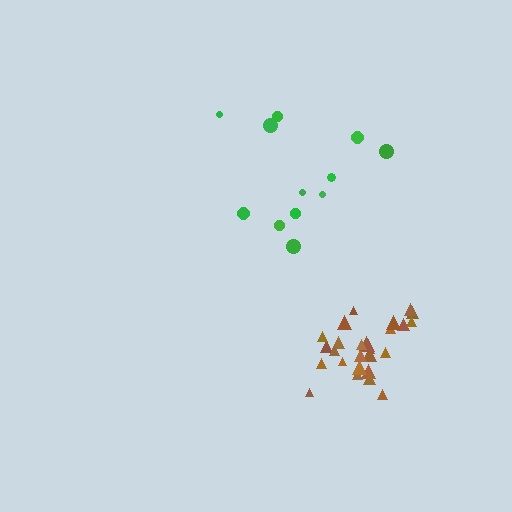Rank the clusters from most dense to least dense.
brown, green.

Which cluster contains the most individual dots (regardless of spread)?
Brown (28).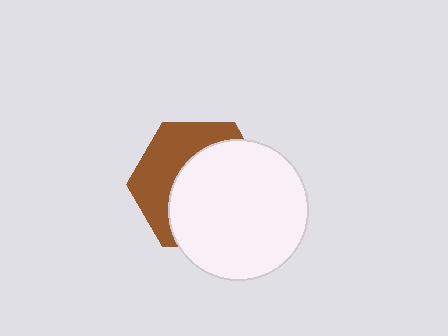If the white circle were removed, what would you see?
You would see the complete brown hexagon.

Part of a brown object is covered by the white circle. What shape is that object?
It is a hexagon.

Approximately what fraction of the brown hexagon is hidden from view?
Roughly 60% of the brown hexagon is hidden behind the white circle.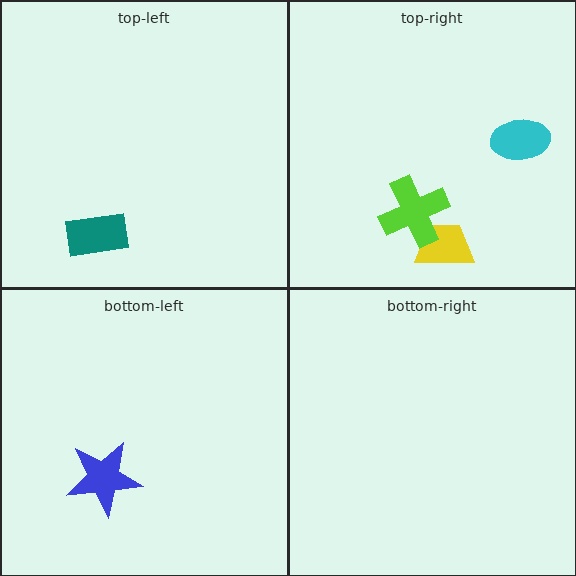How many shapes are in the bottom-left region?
1.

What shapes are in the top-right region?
The yellow trapezoid, the cyan ellipse, the lime cross.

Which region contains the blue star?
The bottom-left region.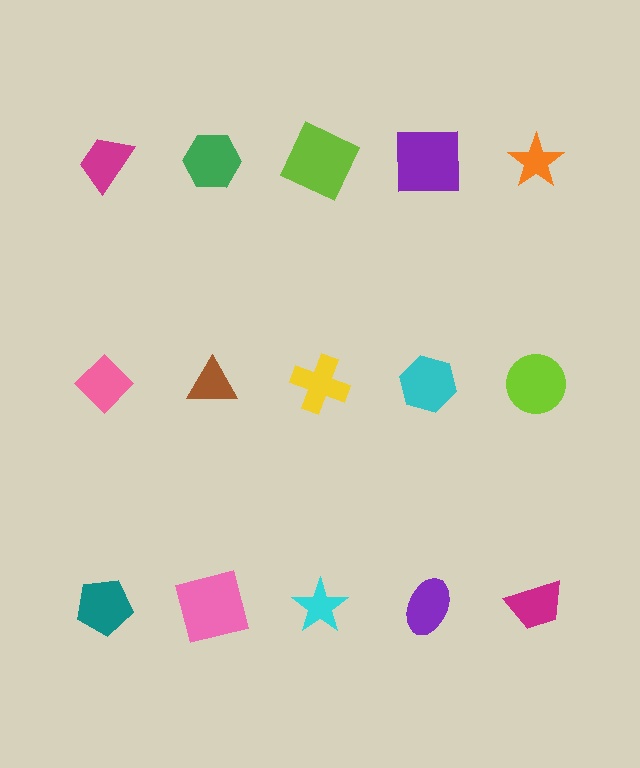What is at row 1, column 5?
An orange star.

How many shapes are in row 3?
5 shapes.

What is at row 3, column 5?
A magenta trapezoid.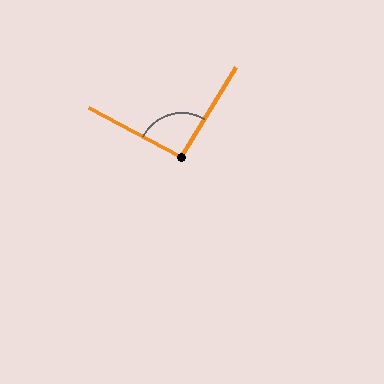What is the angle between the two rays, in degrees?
Approximately 93 degrees.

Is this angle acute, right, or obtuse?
It is approximately a right angle.